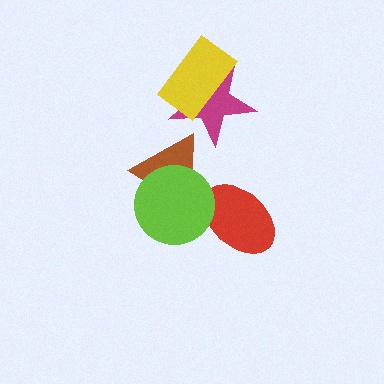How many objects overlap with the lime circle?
2 objects overlap with the lime circle.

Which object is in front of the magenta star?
The yellow rectangle is in front of the magenta star.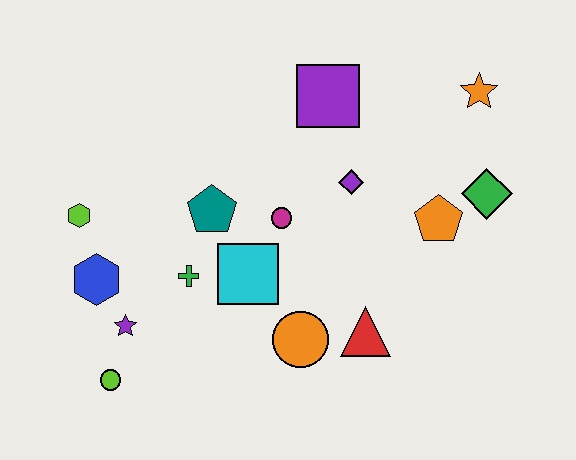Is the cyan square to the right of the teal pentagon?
Yes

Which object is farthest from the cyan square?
The orange star is farthest from the cyan square.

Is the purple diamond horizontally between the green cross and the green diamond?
Yes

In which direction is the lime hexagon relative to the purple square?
The lime hexagon is to the left of the purple square.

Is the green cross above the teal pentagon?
No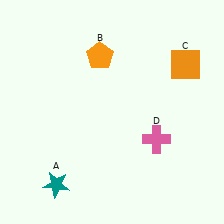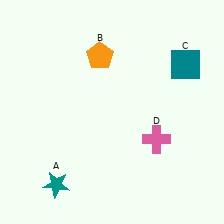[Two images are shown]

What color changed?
The square (C) changed from orange in Image 1 to teal in Image 2.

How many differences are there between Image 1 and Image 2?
There is 1 difference between the two images.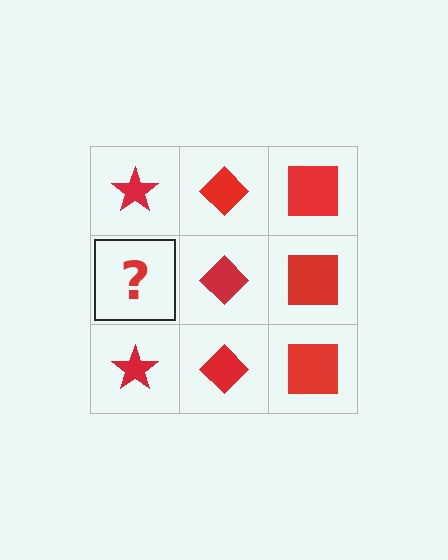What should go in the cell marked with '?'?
The missing cell should contain a red star.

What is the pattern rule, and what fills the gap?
The rule is that each column has a consistent shape. The gap should be filled with a red star.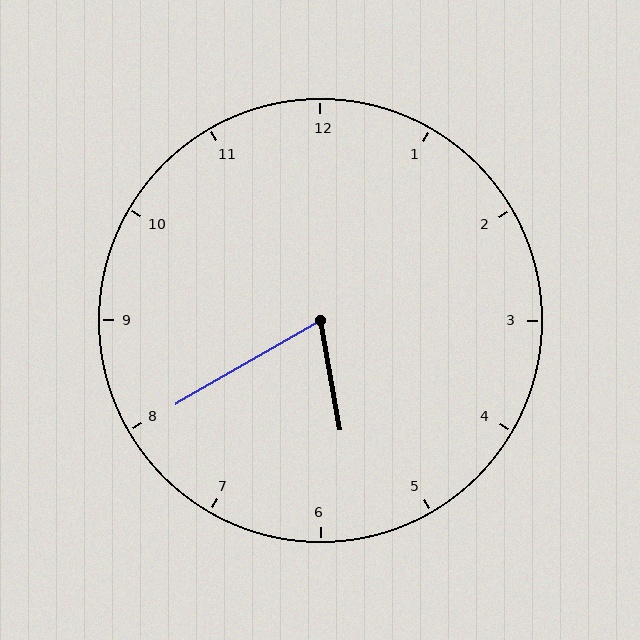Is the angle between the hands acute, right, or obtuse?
It is acute.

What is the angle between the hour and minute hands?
Approximately 70 degrees.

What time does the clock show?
5:40.